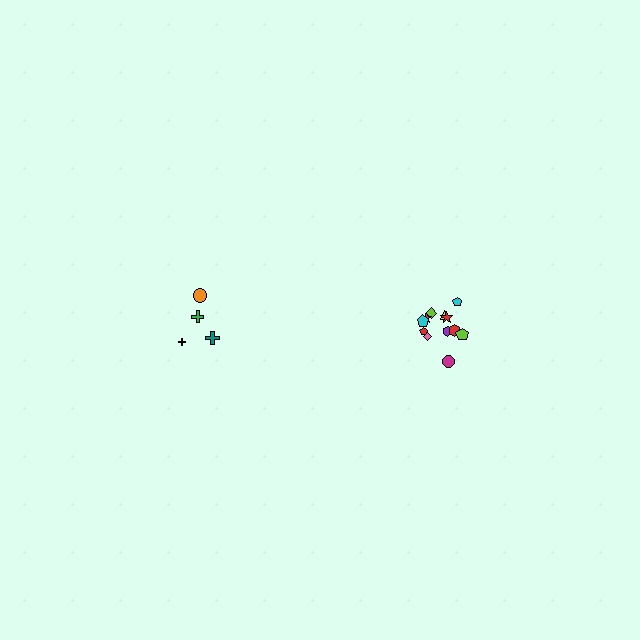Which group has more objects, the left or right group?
The right group.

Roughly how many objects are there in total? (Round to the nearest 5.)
Roughly 15 objects in total.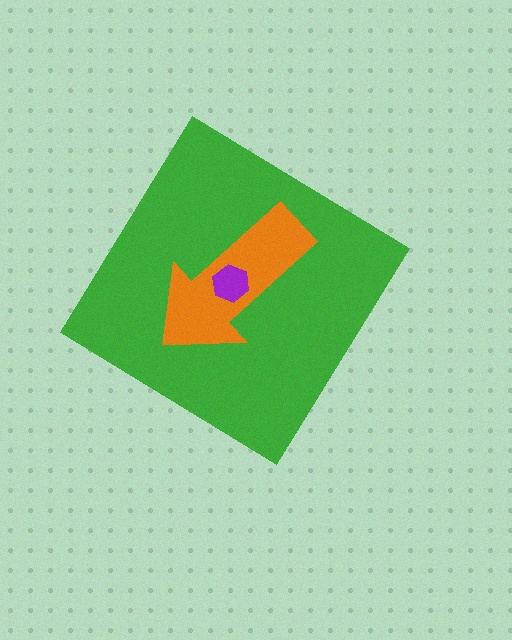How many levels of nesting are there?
3.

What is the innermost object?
The purple hexagon.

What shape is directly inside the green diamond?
The orange arrow.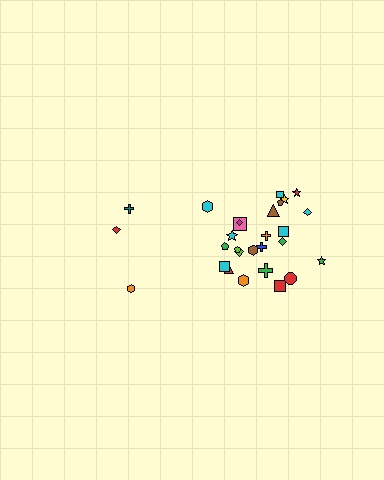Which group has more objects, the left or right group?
The right group.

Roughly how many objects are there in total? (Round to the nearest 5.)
Roughly 30 objects in total.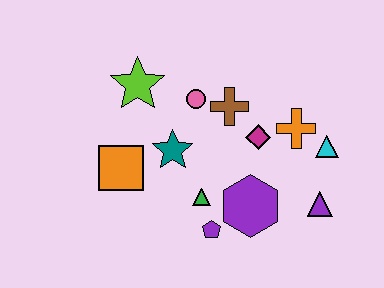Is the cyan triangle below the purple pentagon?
No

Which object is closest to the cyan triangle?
The orange cross is closest to the cyan triangle.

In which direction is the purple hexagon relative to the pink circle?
The purple hexagon is below the pink circle.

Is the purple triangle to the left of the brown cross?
No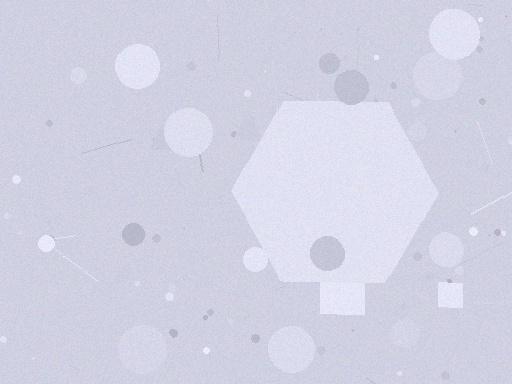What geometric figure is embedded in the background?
A hexagon is embedded in the background.